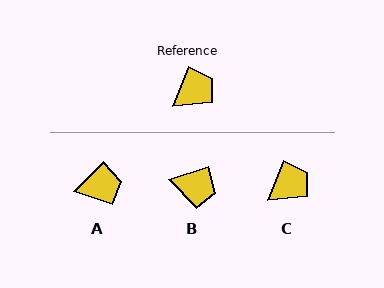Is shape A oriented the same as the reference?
No, it is off by about 23 degrees.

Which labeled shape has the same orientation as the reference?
C.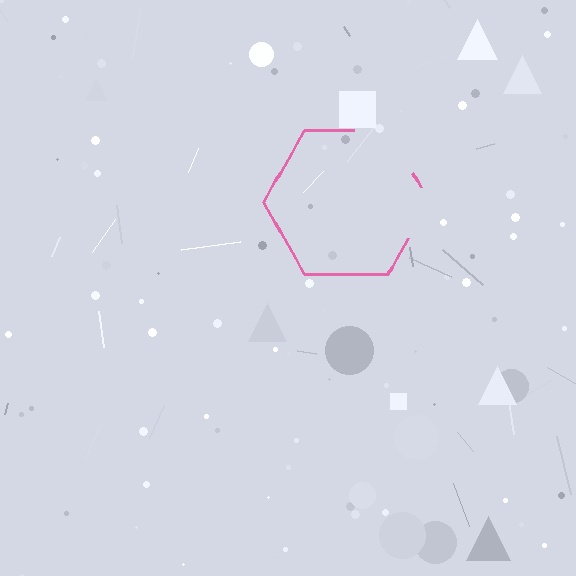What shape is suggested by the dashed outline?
The dashed outline suggests a hexagon.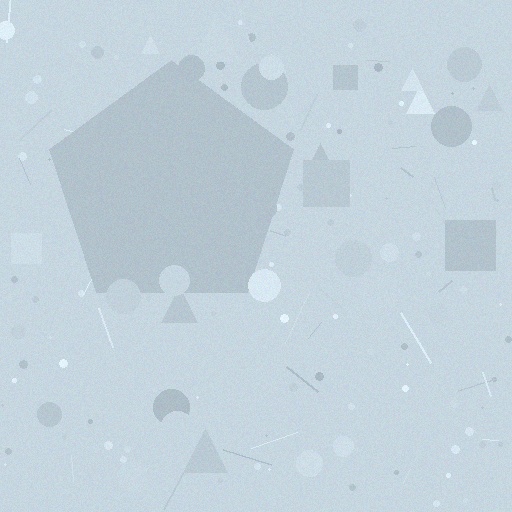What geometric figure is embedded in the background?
A pentagon is embedded in the background.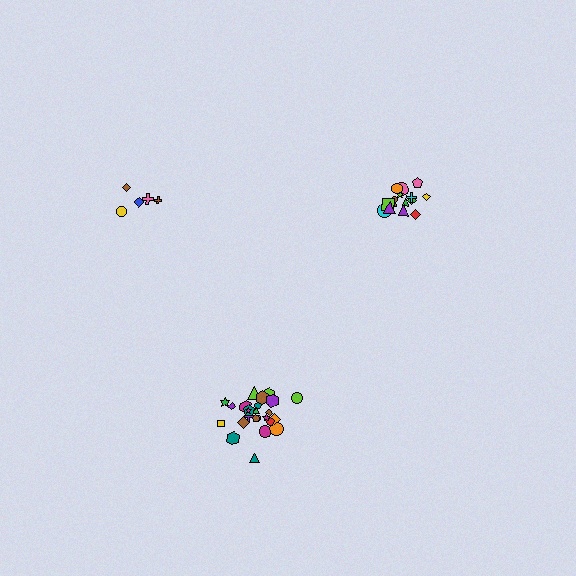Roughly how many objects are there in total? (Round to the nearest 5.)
Roughly 45 objects in total.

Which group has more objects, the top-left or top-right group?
The top-right group.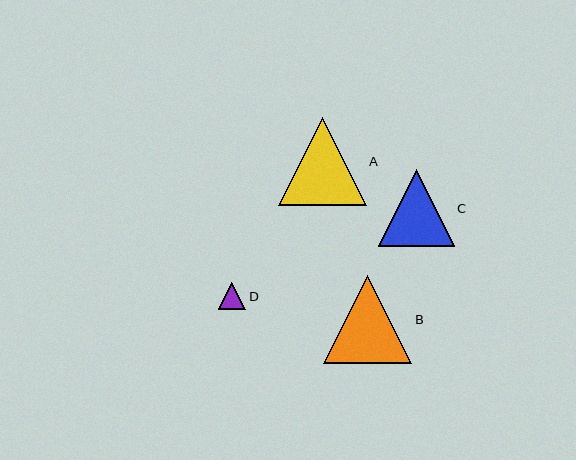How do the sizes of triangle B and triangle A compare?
Triangle B and triangle A are approximately the same size.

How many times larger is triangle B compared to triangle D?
Triangle B is approximately 3.2 times the size of triangle D.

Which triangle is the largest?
Triangle B is the largest with a size of approximately 88 pixels.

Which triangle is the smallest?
Triangle D is the smallest with a size of approximately 27 pixels.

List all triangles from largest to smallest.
From largest to smallest: B, A, C, D.